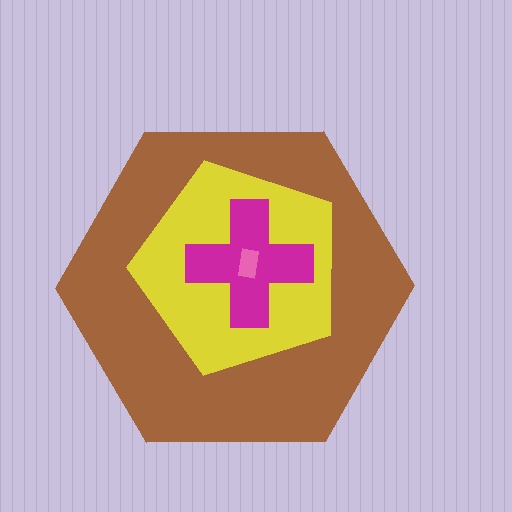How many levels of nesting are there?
4.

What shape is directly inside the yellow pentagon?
The magenta cross.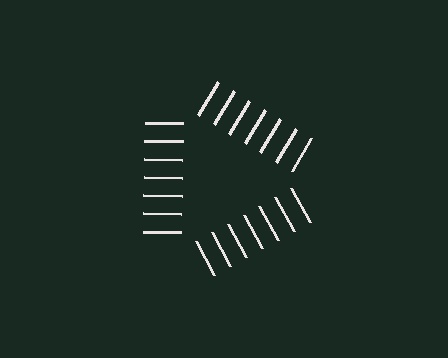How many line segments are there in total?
21 — 7 along each of the 3 edges.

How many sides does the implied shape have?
3 sides — the line-ends trace a triangle.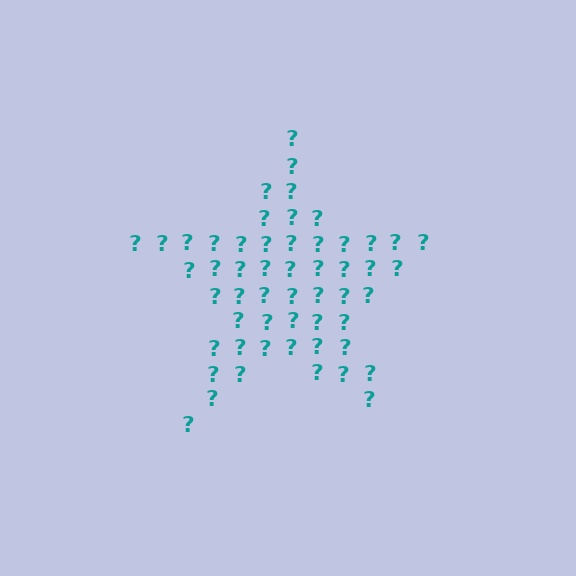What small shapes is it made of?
It is made of small question marks.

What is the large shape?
The large shape is a star.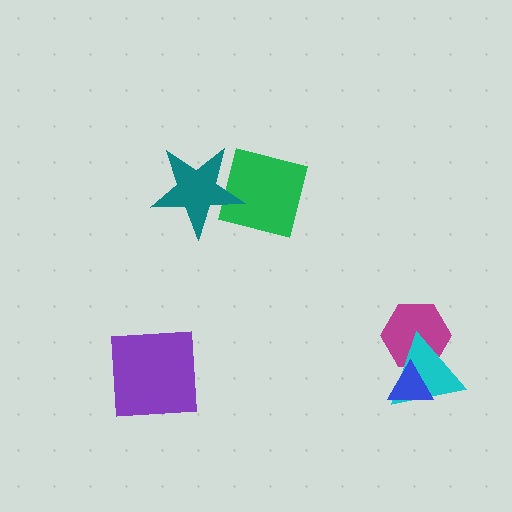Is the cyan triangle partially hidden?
Yes, it is partially covered by another shape.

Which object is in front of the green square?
The teal star is in front of the green square.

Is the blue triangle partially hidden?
No, no other shape covers it.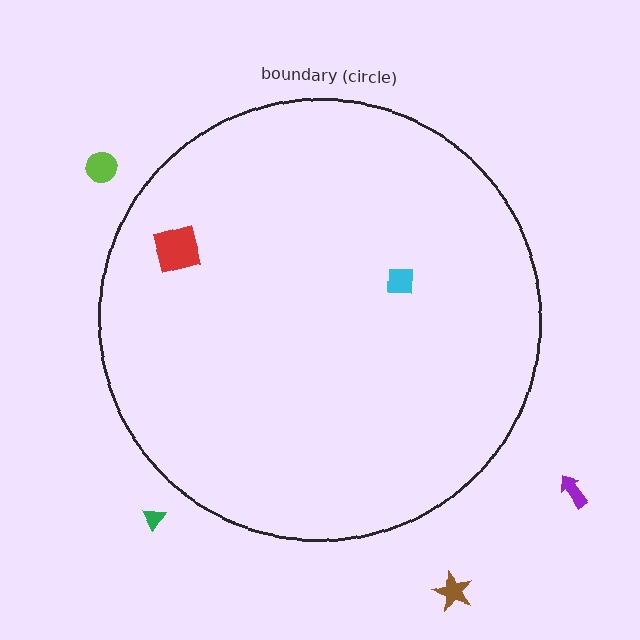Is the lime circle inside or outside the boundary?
Outside.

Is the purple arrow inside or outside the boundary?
Outside.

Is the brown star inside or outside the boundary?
Outside.